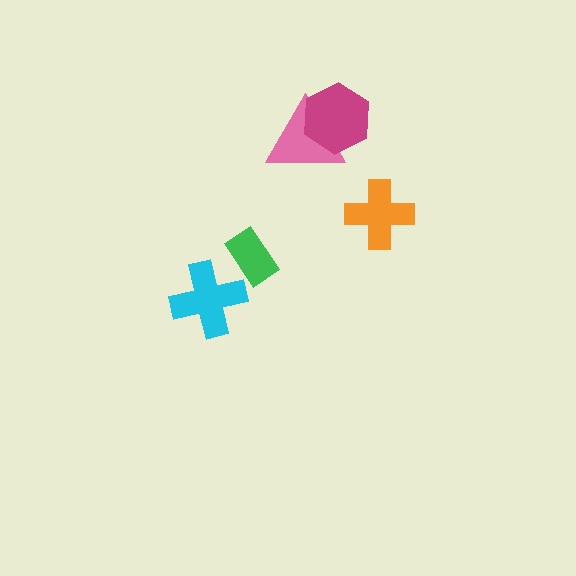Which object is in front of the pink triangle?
The magenta hexagon is in front of the pink triangle.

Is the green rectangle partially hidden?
No, no other shape covers it.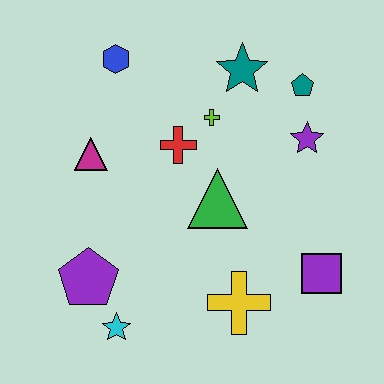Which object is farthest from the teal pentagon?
The cyan star is farthest from the teal pentagon.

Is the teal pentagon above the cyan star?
Yes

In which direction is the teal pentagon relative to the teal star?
The teal pentagon is to the right of the teal star.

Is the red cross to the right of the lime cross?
No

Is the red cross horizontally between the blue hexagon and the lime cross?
Yes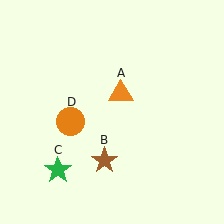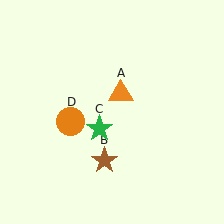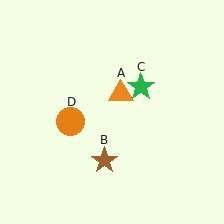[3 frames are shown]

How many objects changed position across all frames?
1 object changed position: green star (object C).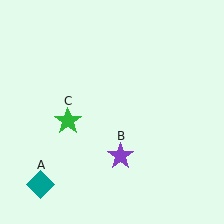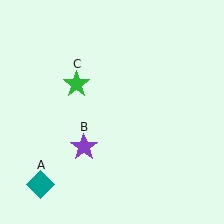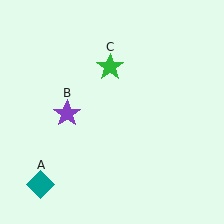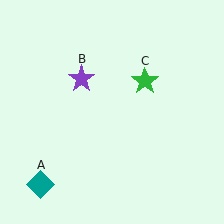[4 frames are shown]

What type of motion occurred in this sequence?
The purple star (object B), green star (object C) rotated clockwise around the center of the scene.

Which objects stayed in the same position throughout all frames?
Teal diamond (object A) remained stationary.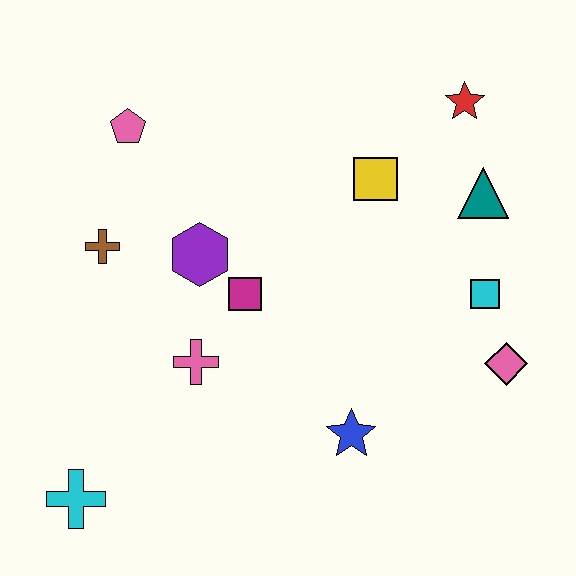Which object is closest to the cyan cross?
The pink cross is closest to the cyan cross.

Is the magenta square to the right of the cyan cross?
Yes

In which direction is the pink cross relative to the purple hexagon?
The pink cross is below the purple hexagon.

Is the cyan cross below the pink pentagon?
Yes